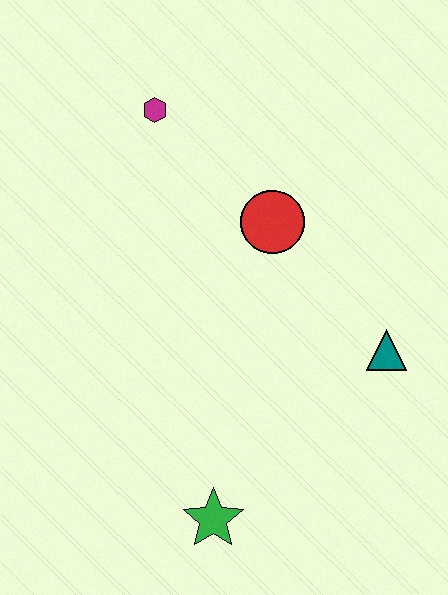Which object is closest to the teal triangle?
The red circle is closest to the teal triangle.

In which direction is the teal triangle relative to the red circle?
The teal triangle is below the red circle.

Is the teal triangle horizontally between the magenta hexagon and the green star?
No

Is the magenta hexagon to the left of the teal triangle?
Yes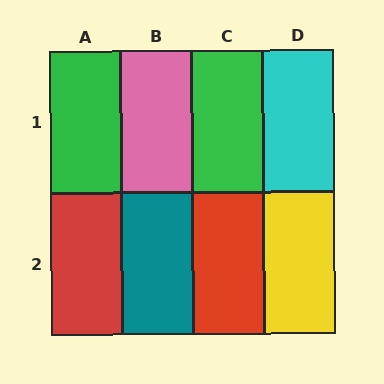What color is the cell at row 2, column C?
Red.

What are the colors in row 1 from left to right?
Green, pink, green, cyan.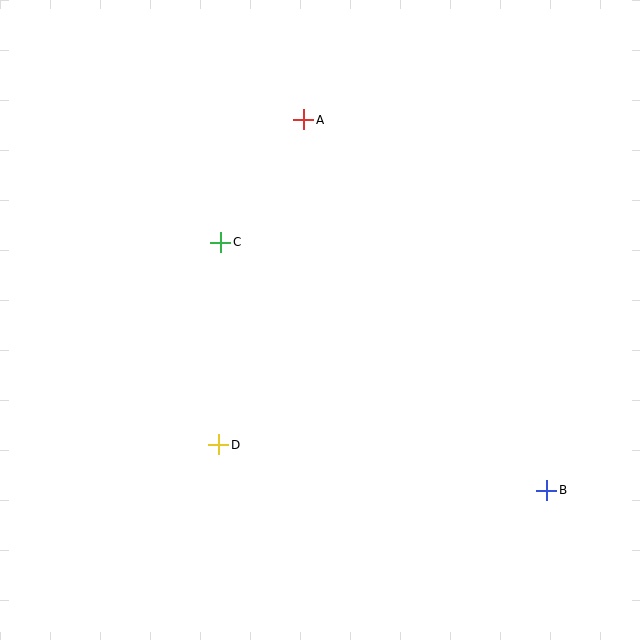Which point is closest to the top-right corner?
Point A is closest to the top-right corner.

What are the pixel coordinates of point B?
Point B is at (547, 490).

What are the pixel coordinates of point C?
Point C is at (221, 242).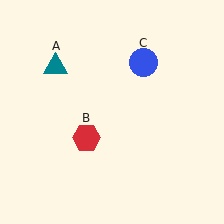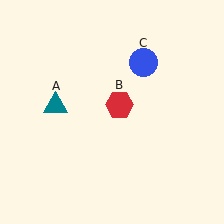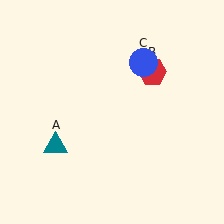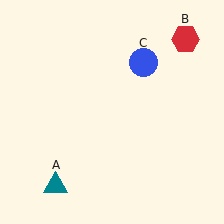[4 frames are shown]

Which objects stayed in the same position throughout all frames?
Blue circle (object C) remained stationary.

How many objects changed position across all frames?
2 objects changed position: teal triangle (object A), red hexagon (object B).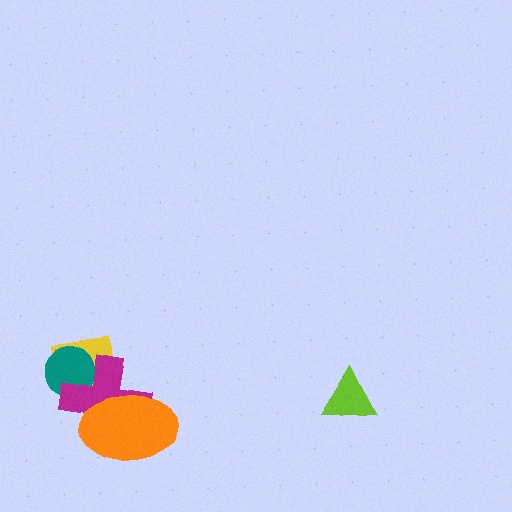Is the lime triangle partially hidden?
No, no other shape covers it.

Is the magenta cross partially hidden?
Yes, it is partially covered by another shape.